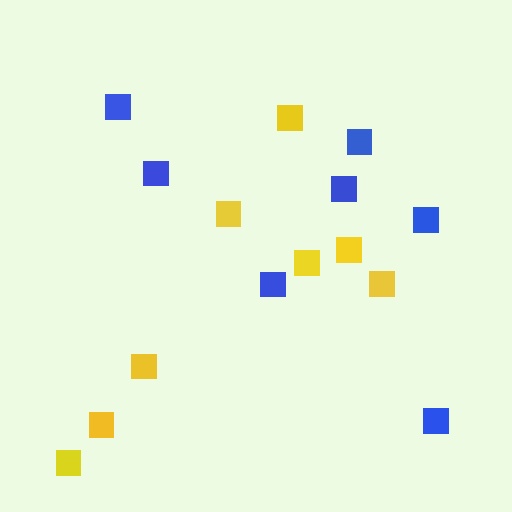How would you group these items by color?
There are 2 groups: one group of blue squares (7) and one group of yellow squares (8).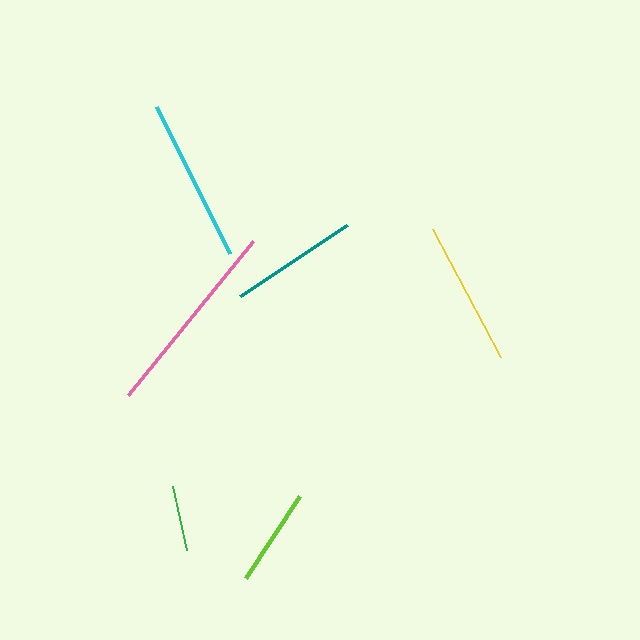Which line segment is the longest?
The pink line is the longest at approximately 198 pixels.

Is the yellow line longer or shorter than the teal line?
The yellow line is longer than the teal line.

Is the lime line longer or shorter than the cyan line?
The cyan line is longer than the lime line.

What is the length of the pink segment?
The pink segment is approximately 198 pixels long.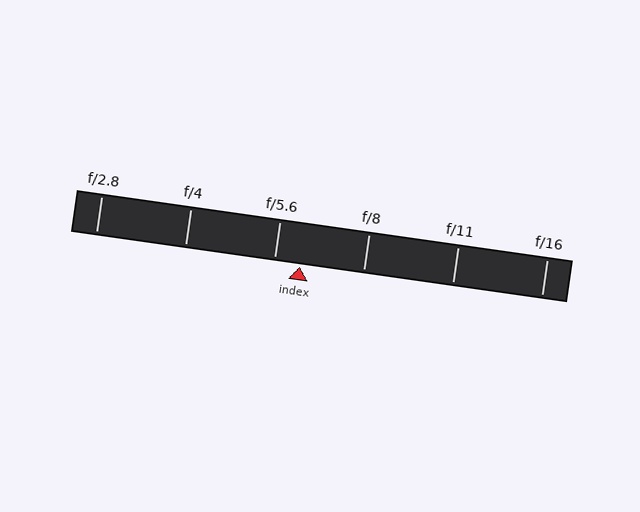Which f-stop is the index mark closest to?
The index mark is closest to f/5.6.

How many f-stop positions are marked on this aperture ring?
There are 6 f-stop positions marked.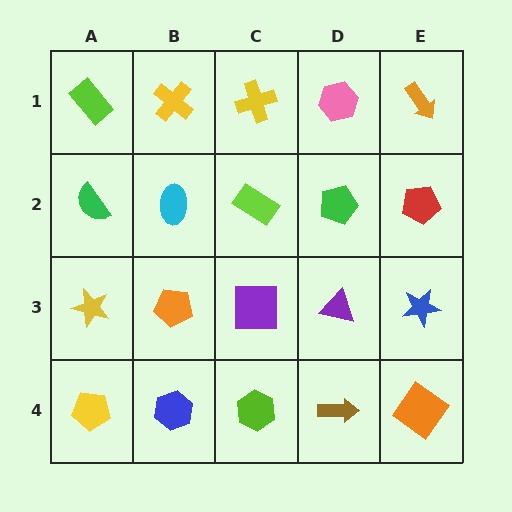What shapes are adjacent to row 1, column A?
A green semicircle (row 2, column A), a yellow cross (row 1, column B).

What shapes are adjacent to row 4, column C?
A purple square (row 3, column C), a blue hexagon (row 4, column B), a brown arrow (row 4, column D).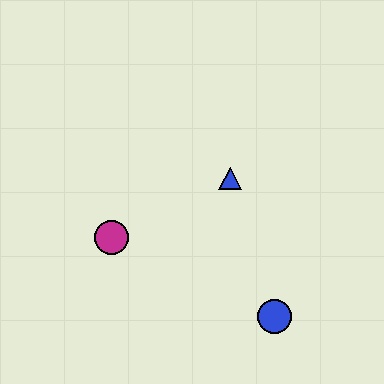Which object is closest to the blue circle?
The blue triangle is closest to the blue circle.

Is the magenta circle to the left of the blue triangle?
Yes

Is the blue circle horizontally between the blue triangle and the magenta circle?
No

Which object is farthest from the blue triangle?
The blue circle is farthest from the blue triangle.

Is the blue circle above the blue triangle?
No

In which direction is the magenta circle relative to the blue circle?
The magenta circle is to the left of the blue circle.